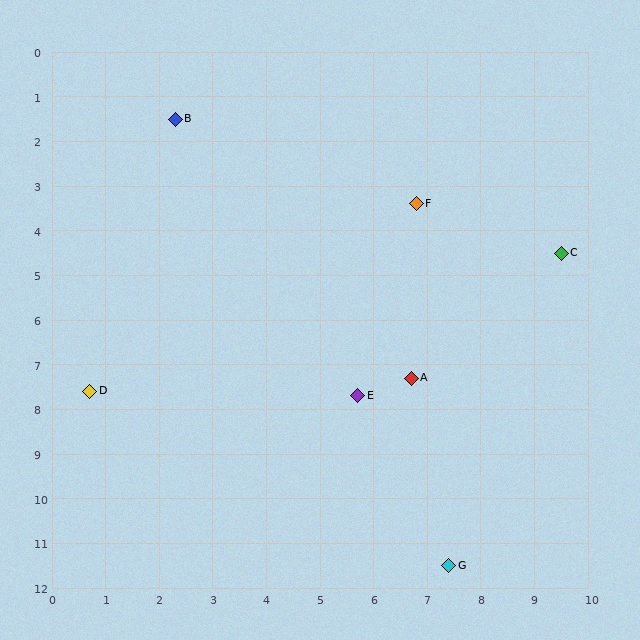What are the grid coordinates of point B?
Point B is at approximately (2.3, 1.5).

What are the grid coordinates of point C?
Point C is at approximately (9.5, 4.5).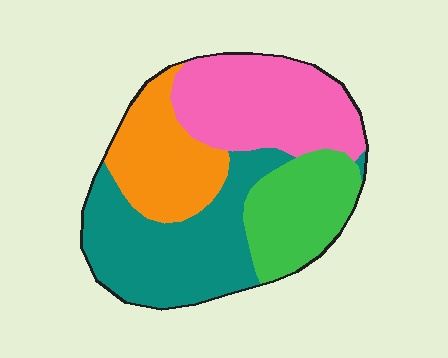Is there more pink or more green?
Pink.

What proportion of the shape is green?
Green takes up about one fifth (1/5) of the shape.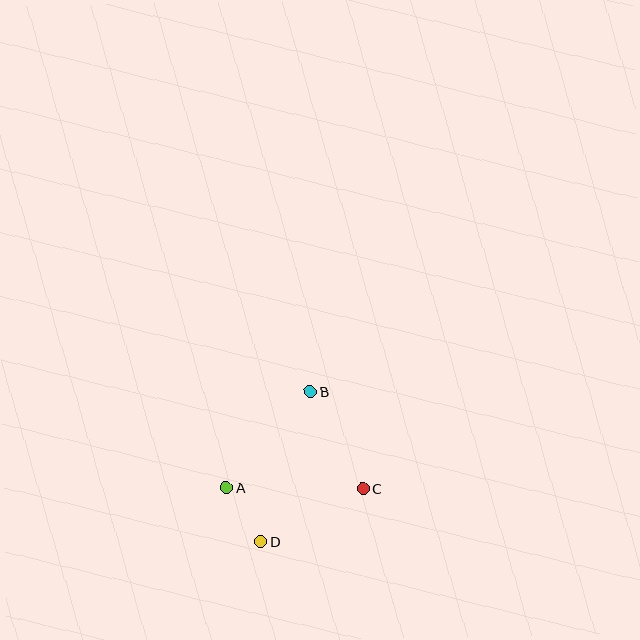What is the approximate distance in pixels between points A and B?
The distance between A and B is approximately 127 pixels.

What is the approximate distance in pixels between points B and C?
The distance between B and C is approximately 110 pixels.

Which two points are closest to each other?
Points A and D are closest to each other.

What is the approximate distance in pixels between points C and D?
The distance between C and D is approximately 116 pixels.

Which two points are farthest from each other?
Points B and D are farthest from each other.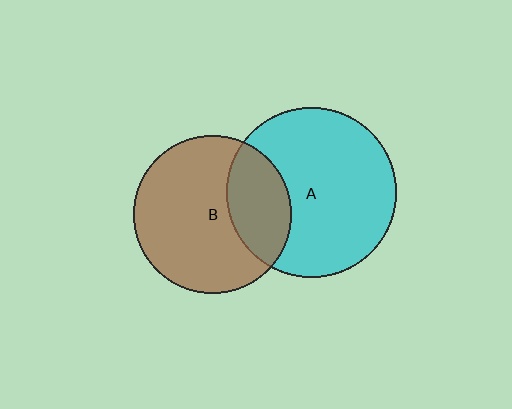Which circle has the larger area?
Circle A (cyan).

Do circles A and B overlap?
Yes.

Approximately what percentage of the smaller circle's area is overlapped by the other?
Approximately 30%.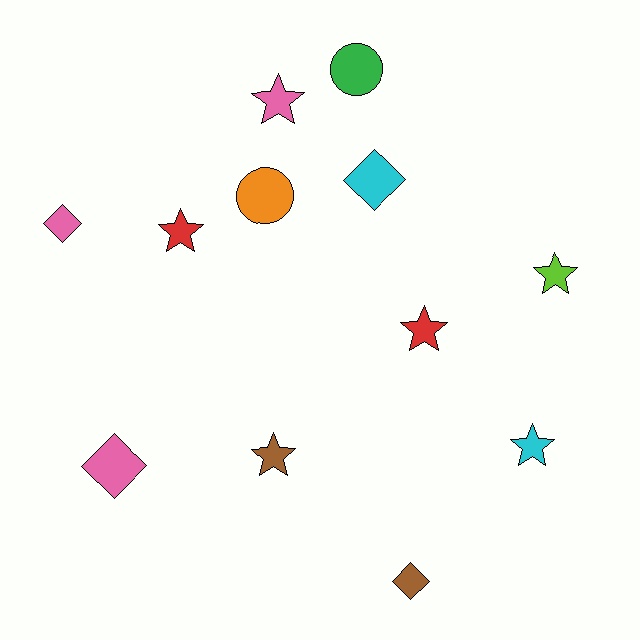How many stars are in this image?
There are 6 stars.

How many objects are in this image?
There are 12 objects.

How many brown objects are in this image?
There are 2 brown objects.